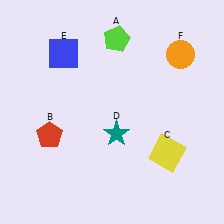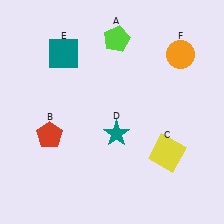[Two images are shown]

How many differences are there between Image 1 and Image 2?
There is 1 difference between the two images.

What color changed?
The square (E) changed from blue in Image 1 to teal in Image 2.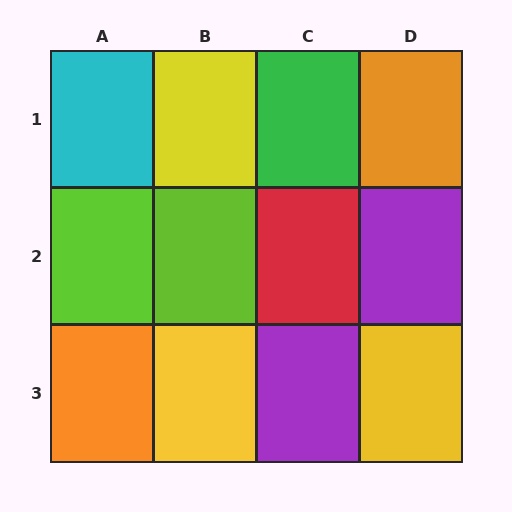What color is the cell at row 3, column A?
Orange.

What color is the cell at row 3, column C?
Purple.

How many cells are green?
1 cell is green.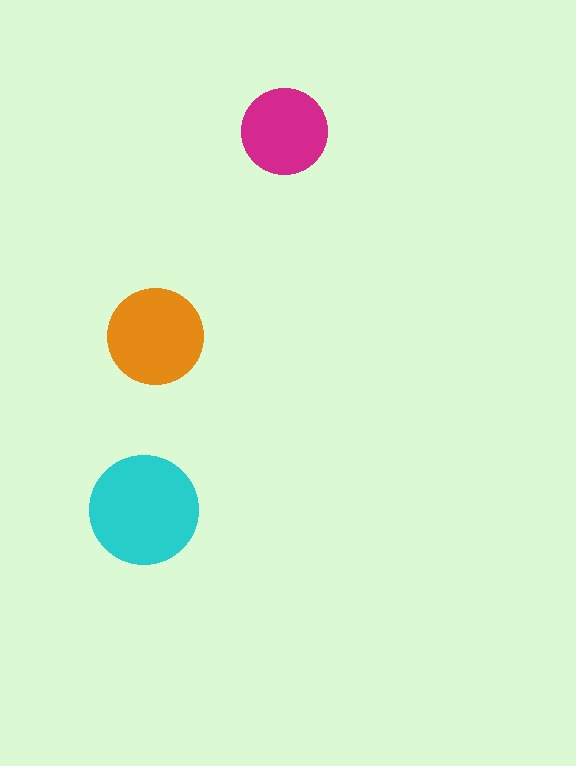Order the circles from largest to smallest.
the cyan one, the orange one, the magenta one.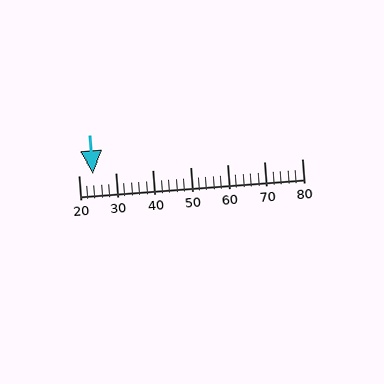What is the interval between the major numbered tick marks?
The major tick marks are spaced 10 units apart.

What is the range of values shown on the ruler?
The ruler shows values from 20 to 80.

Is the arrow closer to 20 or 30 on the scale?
The arrow is closer to 20.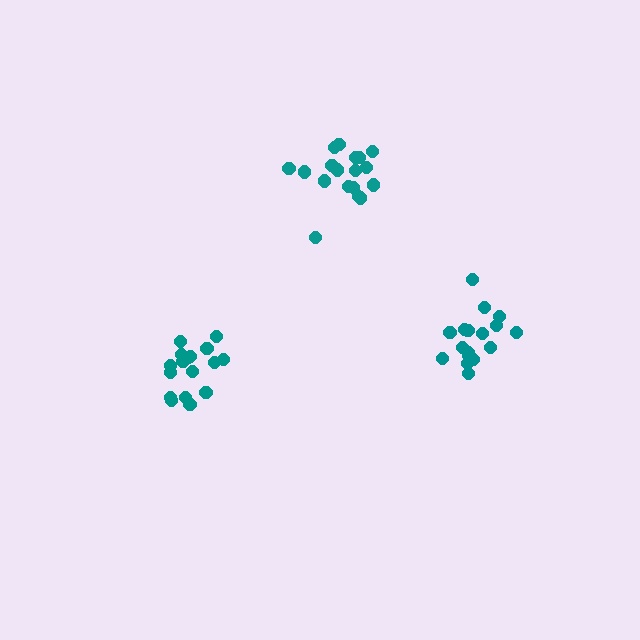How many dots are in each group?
Group 1: 18 dots, Group 2: 17 dots, Group 3: 17 dots (52 total).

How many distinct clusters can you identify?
There are 3 distinct clusters.